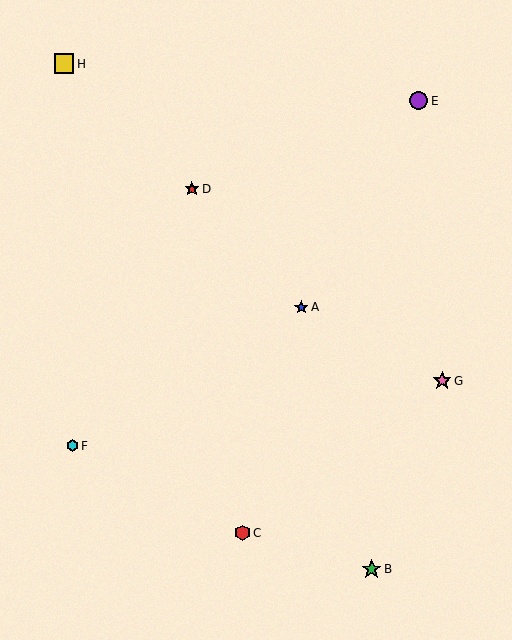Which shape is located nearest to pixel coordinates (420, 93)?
The purple circle (labeled E) at (419, 101) is nearest to that location.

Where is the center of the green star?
The center of the green star is at (372, 569).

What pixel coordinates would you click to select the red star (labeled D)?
Click at (192, 189) to select the red star D.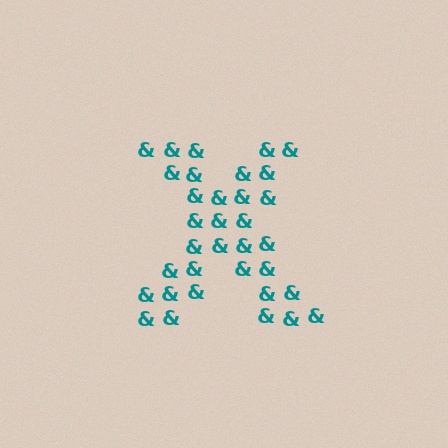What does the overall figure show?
The overall figure shows the letter X.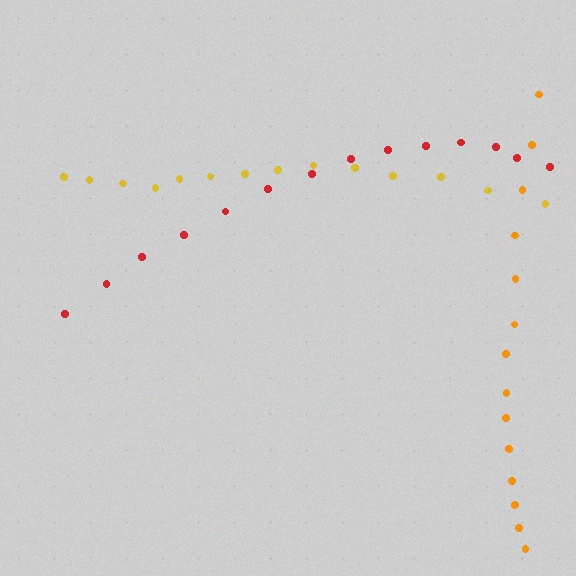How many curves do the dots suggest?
There are 3 distinct paths.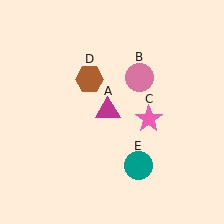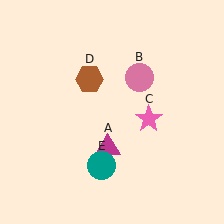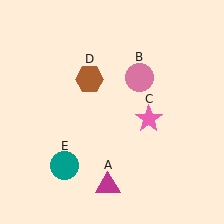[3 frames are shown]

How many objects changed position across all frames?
2 objects changed position: magenta triangle (object A), teal circle (object E).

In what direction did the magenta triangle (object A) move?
The magenta triangle (object A) moved down.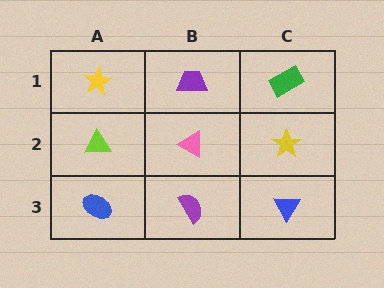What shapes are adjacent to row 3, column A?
A lime triangle (row 2, column A), a purple semicircle (row 3, column B).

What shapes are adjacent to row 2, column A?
A yellow star (row 1, column A), a blue ellipse (row 3, column A), a pink triangle (row 2, column B).